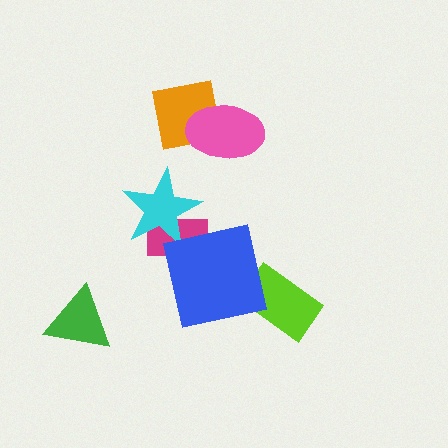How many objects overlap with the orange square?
1 object overlaps with the orange square.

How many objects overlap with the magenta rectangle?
2 objects overlap with the magenta rectangle.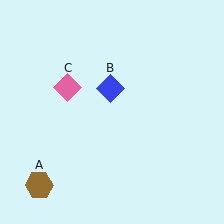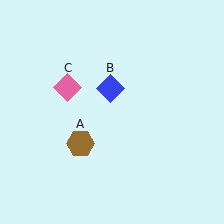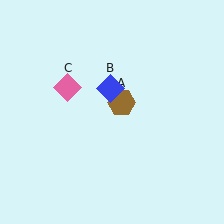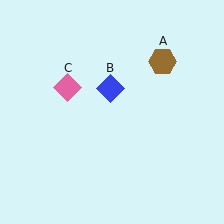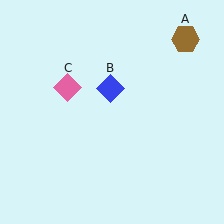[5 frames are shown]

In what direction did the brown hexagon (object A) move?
The brown hexagon (object A) moved up and to the right.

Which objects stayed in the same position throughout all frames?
Blue diamond (object B) and pink diamond (object C) remained stationary.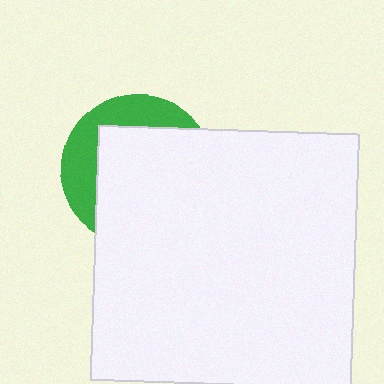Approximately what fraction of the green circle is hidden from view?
Roughly 69% of the green circle is hidden behind the white rectangle.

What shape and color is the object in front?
The object in front is a white rectangle.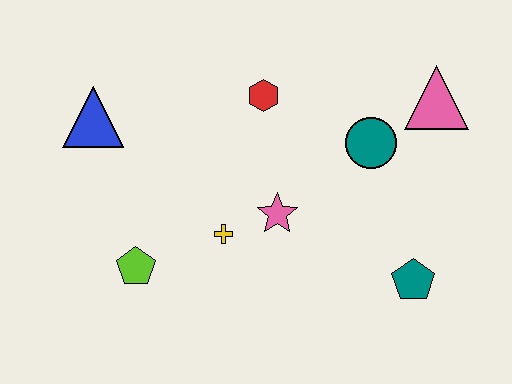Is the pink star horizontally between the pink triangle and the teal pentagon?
No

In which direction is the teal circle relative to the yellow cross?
The teal circle is to the right of the yellow cross.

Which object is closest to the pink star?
The yellow cross is closest to the pink star.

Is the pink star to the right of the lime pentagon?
Yes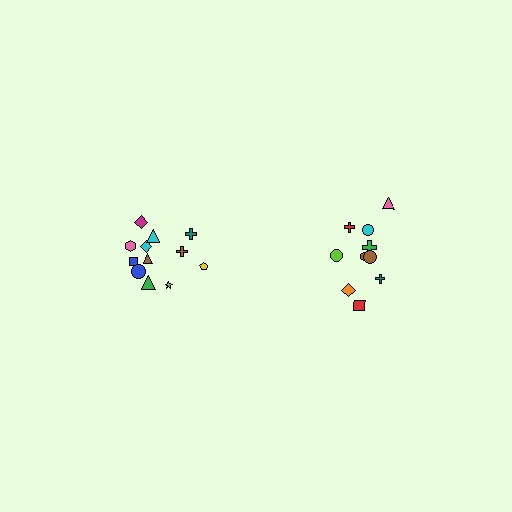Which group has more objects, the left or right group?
The left group.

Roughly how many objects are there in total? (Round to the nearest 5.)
Roughly 20 objects in total.